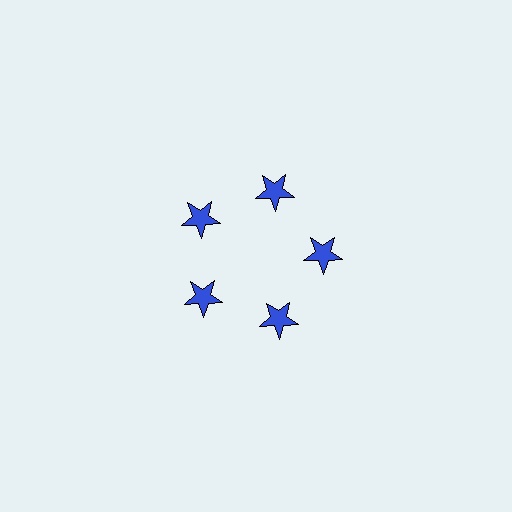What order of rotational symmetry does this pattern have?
This pattern has 5-fold rotational symmetry.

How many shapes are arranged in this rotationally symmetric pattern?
There are 5 shapes, arranged in 5 groups of 1.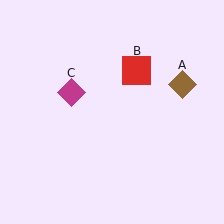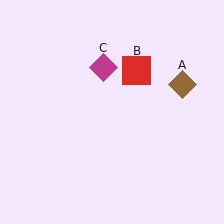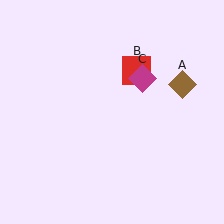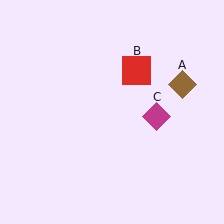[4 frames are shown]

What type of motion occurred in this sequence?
The magenta diamond (object C) rotated clockwise around the center of the scene.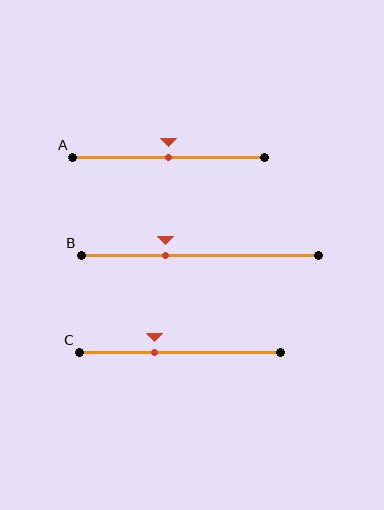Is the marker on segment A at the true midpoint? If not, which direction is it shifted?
Yes, the marker on segment A is at the true midpoint.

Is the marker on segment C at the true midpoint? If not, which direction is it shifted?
No, the marker on segment C is shifted to the left by about 13% of the segment length.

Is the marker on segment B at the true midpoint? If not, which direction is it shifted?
No, the marker on segment B is shifted to the left by about 15% of the segment length.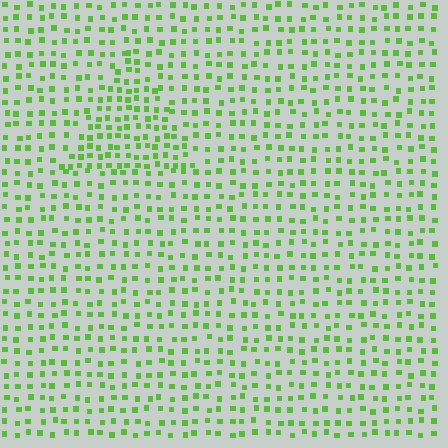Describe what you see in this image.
The image contains small lime elements arranged at two different densities. A triangle-shaped region is visible where the elements are more densely packed than the surrounding area.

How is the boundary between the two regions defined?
The boundary is defined by a change in element density (approximately 1.6x ratio). All elements are the same color, size, and shape.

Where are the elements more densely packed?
The elements are more densely packed inside the triangle boundary.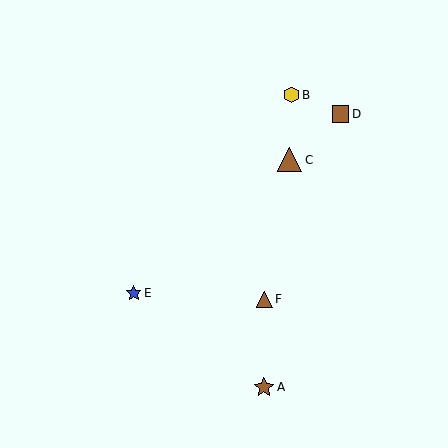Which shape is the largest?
The brown triangle (labeled C) is the largest.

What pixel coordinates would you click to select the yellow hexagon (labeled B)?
Click at (291, 95) to select the yellow hexagon B.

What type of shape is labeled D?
Shape D is a brown square.